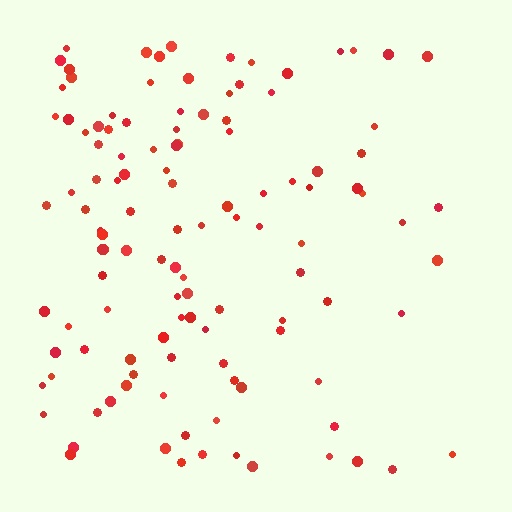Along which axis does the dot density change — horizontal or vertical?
Horizontal.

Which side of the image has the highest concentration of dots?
The left.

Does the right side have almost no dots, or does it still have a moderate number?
Still a moderate number, just noticeably fewer than the left.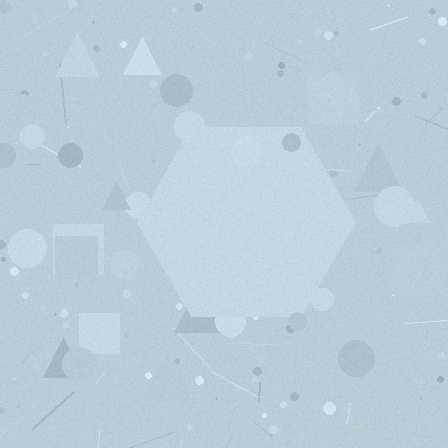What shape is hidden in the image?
A hexagon is hidden in the image.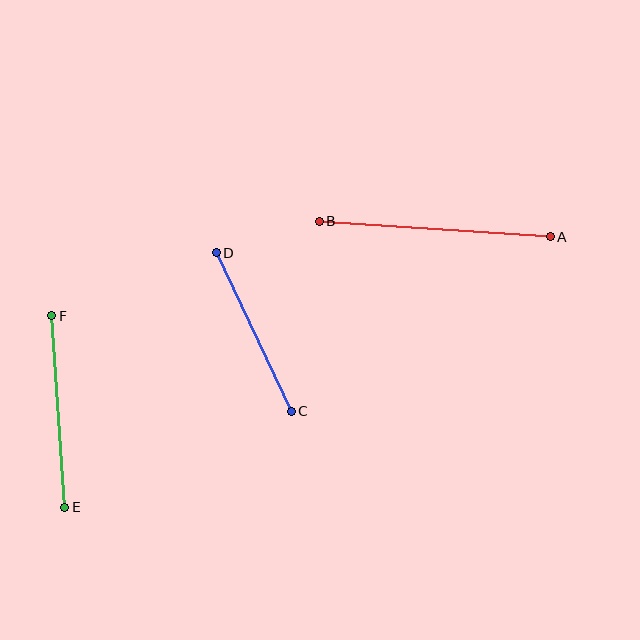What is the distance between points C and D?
The distance is approximately 175 pixels.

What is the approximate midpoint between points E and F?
The midpoint is at approximately (58, 411) pixels.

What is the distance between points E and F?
The distance is approximately 192 pixels.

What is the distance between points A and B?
The distance is approximately 232 pixels.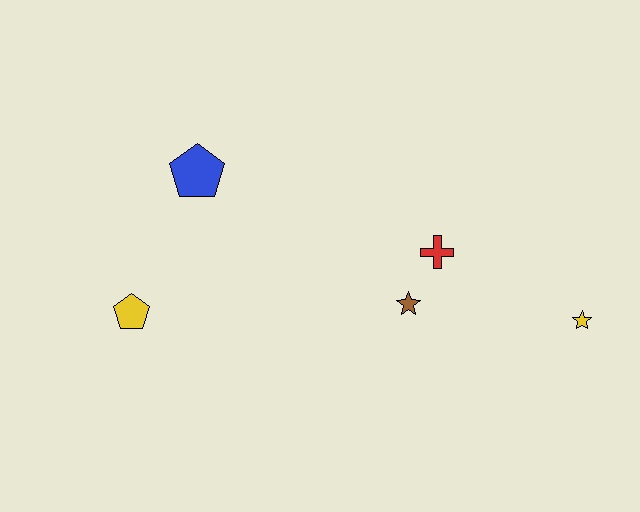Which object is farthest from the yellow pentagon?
The yellow star is farthest from the yellow pentagon.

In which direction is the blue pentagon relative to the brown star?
The blue pentagon is to the left of the brown star.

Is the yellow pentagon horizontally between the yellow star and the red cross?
No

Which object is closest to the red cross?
The brown star is closest to the red cross.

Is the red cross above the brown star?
Yes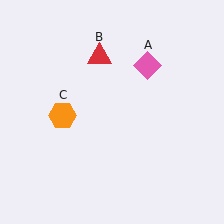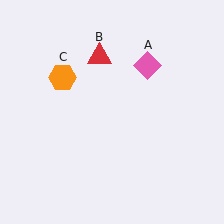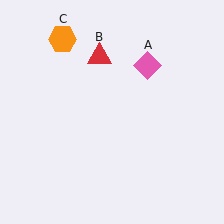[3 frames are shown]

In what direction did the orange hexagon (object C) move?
The orange hexagon (object C) moved up.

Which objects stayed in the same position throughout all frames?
Pink diamond (object A) and red triangle (object B) remained stationary.